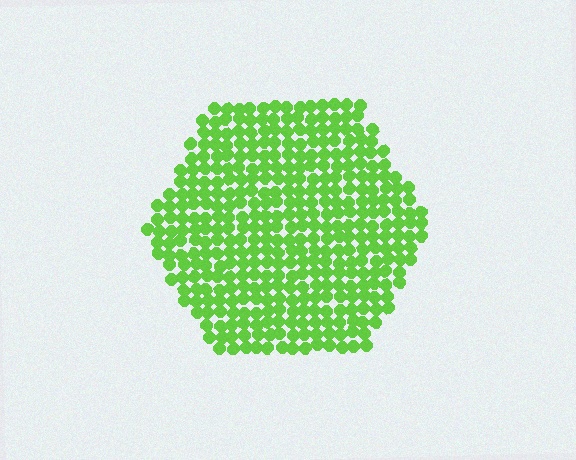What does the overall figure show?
The overall figure shows a hexagon.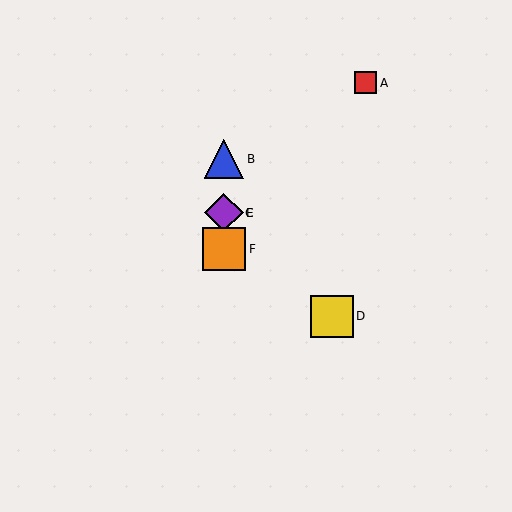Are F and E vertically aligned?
Yes, both are at x≈224.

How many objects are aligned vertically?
4 objects (B, C, E, F) are aligned vertically.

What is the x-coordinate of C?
Object C is at x≈224.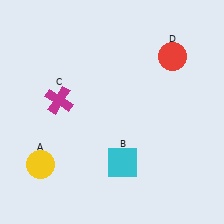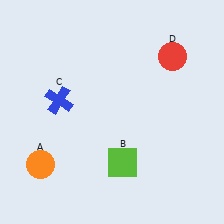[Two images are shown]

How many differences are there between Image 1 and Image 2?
There are 3 differences between the two images.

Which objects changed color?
A changed from yellow to orange. B changed from cyan to lime. C changed from magenta to blue.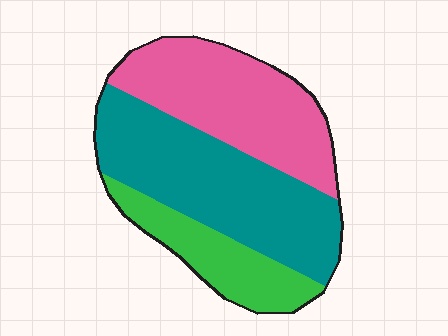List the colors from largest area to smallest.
From largest to smallest: teal, pink, green.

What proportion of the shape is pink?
Pink takes up between a quarter and a half of the shape.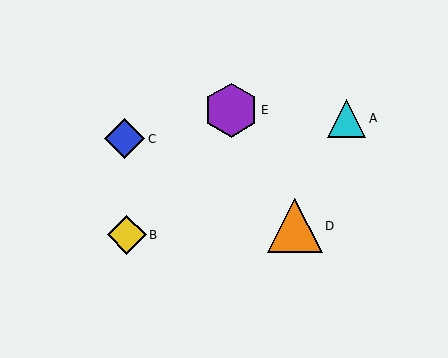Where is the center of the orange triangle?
The center of the orange triangle is at (295, 225).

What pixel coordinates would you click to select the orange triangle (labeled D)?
Click at (295, 225) to select the orange triangle D.